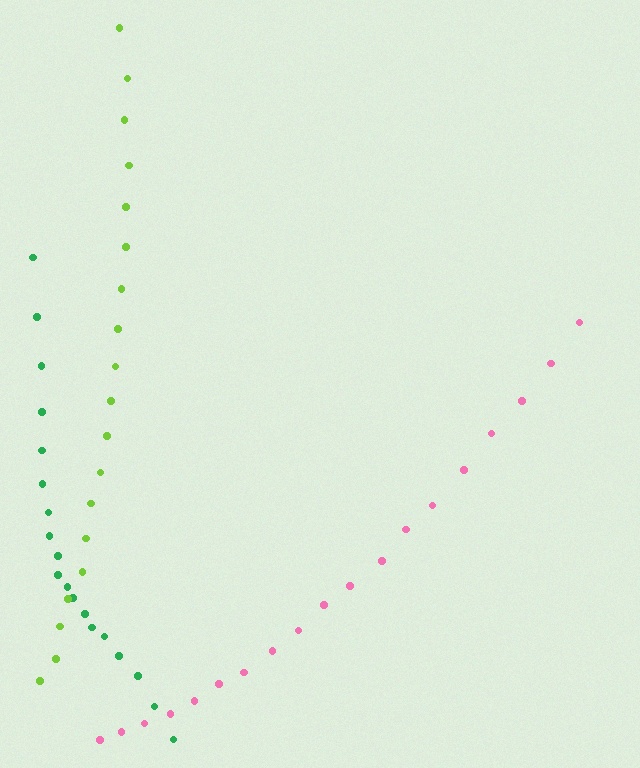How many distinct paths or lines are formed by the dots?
There are 3 distinct paths.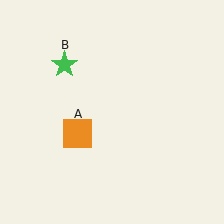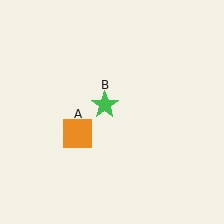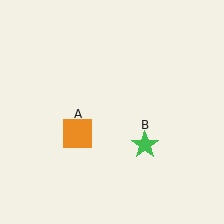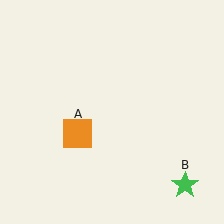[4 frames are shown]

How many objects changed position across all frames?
1 object changed position: green star (object B).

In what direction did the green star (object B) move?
The green star (object B) moved down and to the right.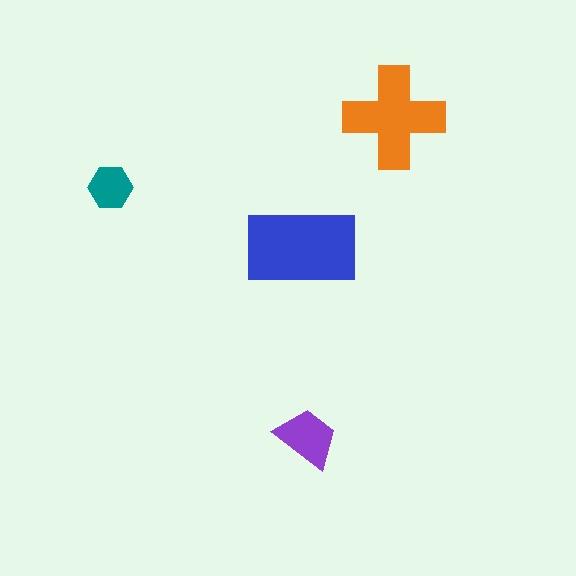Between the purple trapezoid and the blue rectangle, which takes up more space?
The blue rectangle.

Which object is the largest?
The blue rectangle.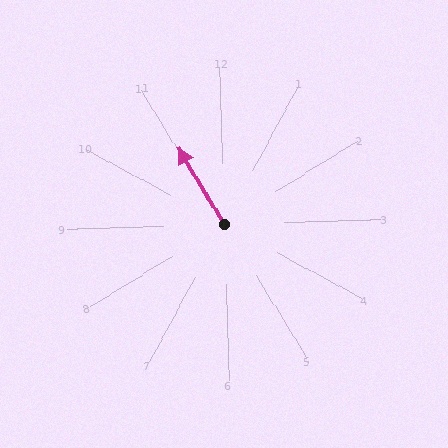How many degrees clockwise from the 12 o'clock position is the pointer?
Approximately 331 degrees.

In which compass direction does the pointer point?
Northwest.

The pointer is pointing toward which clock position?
Roughly 11 o'clock.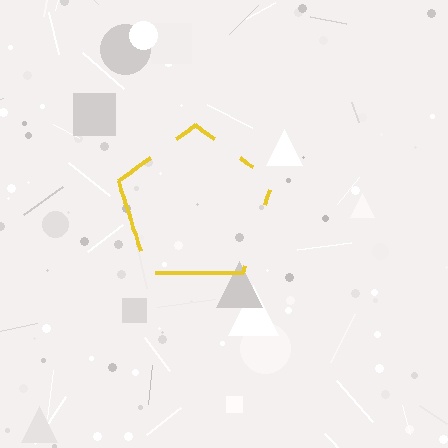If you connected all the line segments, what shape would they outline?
They would outline a pentagon.